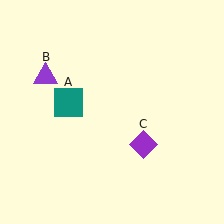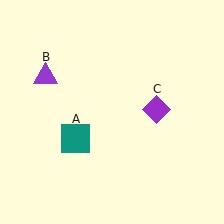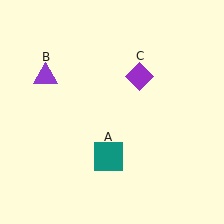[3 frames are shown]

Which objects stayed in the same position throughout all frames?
Purple triangle (object B) remained stationary.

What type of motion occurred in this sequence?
The teal square (object A), purple diamond (object C) rotated counterclockwise around the center of the scene.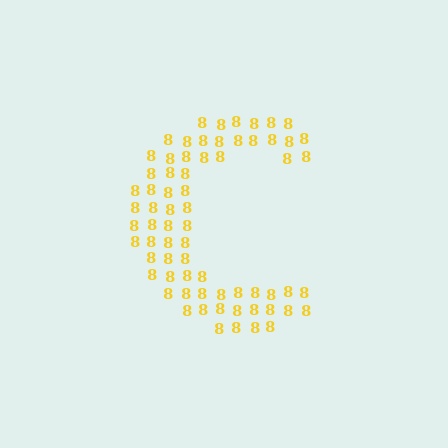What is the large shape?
The large shape is the letter C.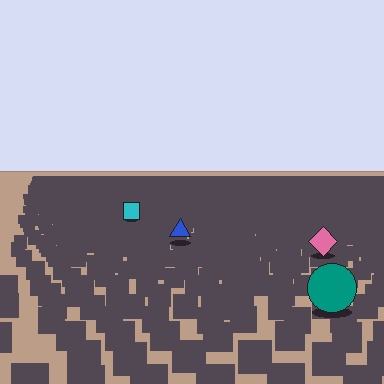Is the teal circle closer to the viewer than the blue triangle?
Yes. The teal circle is closer — you can tell from the texture gradient: the ground texture is coarser near it.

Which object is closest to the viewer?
The teal circle is closest. The texture marks near it are larger and more spread out.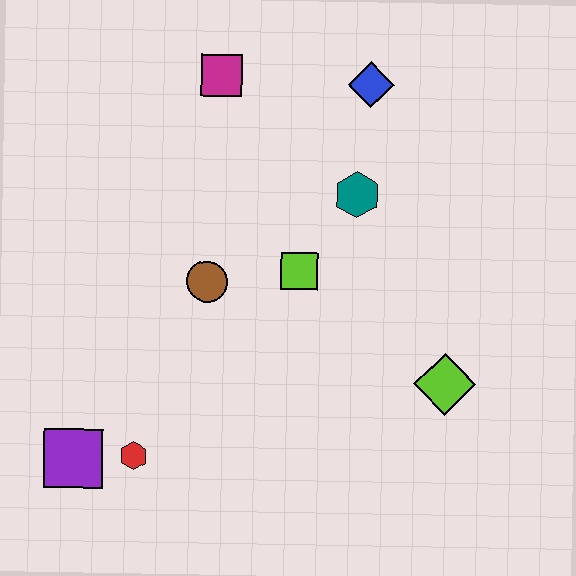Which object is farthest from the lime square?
The purple square is farthest from the lime square.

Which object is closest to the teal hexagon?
The lime square is closest to the teal hexagon.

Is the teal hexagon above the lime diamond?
Yes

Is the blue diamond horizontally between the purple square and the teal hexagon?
No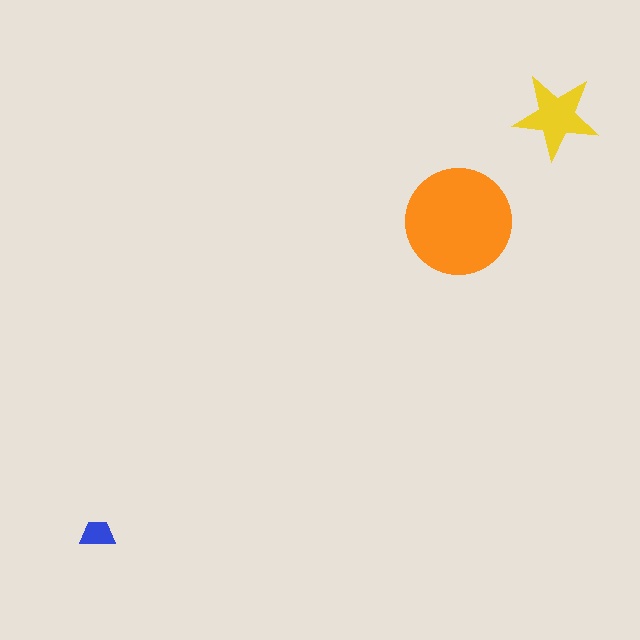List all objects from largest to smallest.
The orange circle, the yellow star, the blue trapezoid.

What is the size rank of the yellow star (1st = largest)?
2nd.